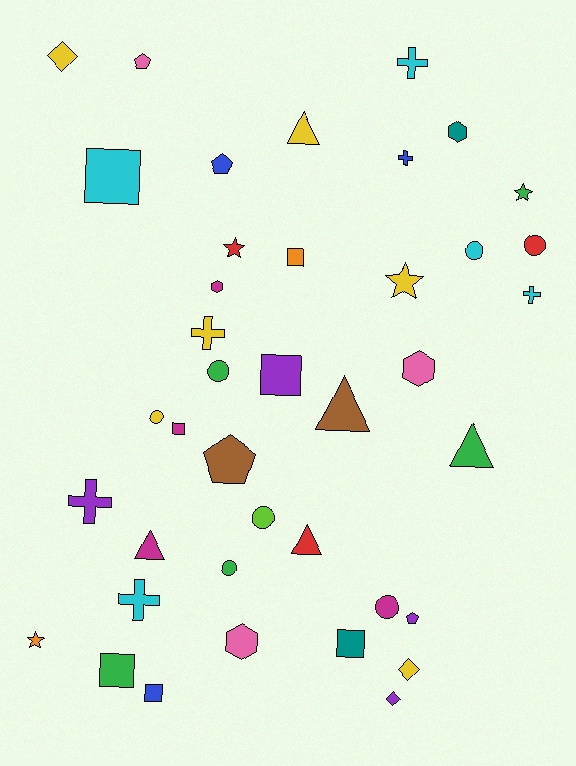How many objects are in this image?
There are 40 objects.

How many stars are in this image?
There are 4 stars.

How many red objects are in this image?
There are 3 red objects.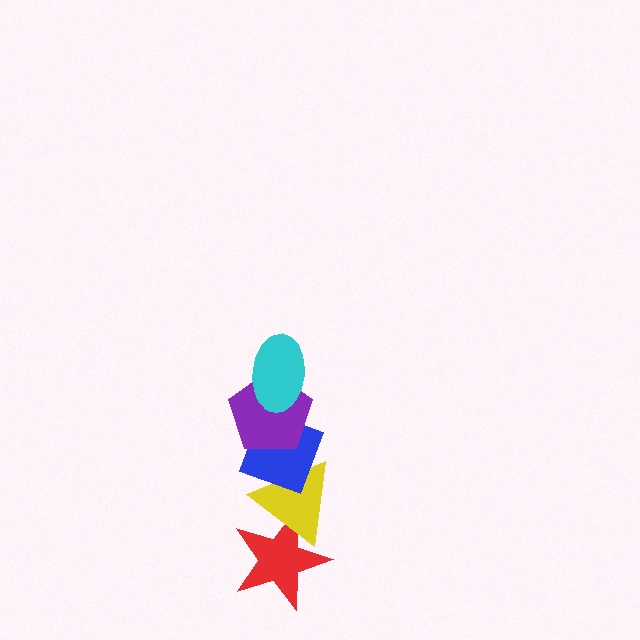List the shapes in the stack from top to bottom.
From top to bottom: the cyan ellipse, the purple pentagon, the blue diamond, the yellow triangle, the red star.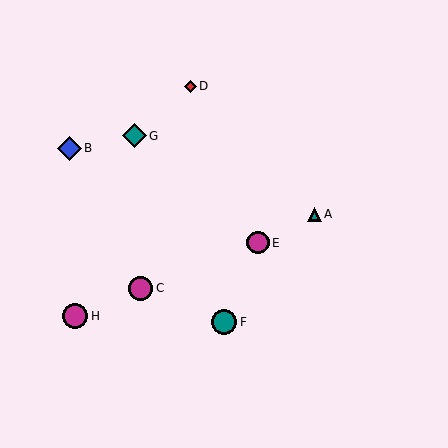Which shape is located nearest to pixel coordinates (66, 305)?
The magenta circle (labeled H) at (75, 316) is nearest to that location.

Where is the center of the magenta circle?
The center of the magenta circle is at (75, 316).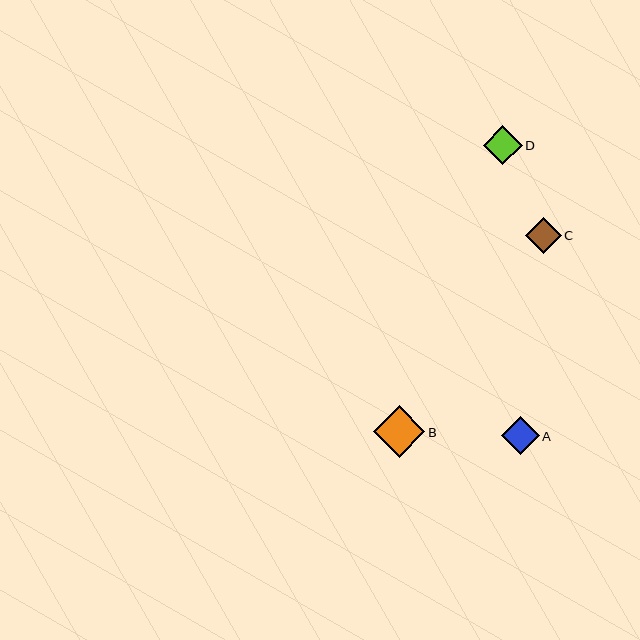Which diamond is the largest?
Diamond B is the largest with a size of approximately 51 pixels.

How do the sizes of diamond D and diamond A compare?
Diamond D and diamond A are approximately the same size.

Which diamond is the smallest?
Diamond C is the smallest with a size of approximately 36 pixels.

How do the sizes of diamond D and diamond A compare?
Diamond D and diamond A are approximately the same size.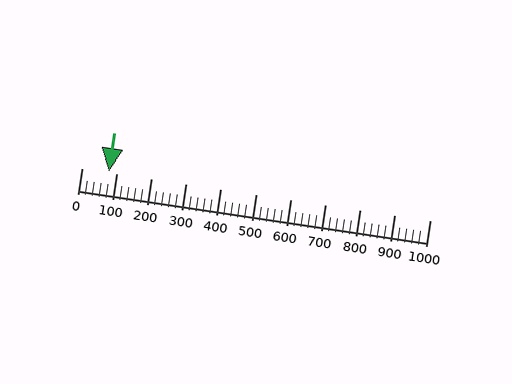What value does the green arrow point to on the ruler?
The green arrow points to approximately 78.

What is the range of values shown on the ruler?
The ruler shows values from 0 to 1000.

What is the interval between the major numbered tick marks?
The major tick marks are spaced 100 units apart.